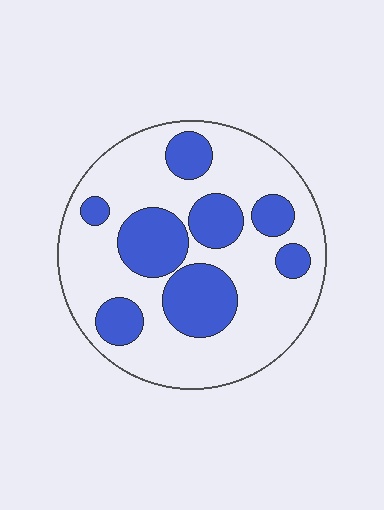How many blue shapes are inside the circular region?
8.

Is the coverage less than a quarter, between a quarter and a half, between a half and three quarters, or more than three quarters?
Between a quarter and a half.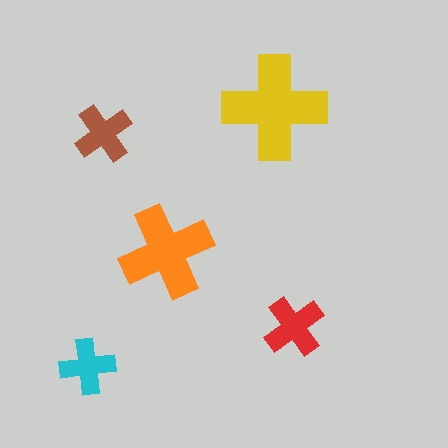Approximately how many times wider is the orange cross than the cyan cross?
About 1.5 times wider.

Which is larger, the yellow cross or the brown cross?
The yellow one.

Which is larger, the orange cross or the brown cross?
The orange one.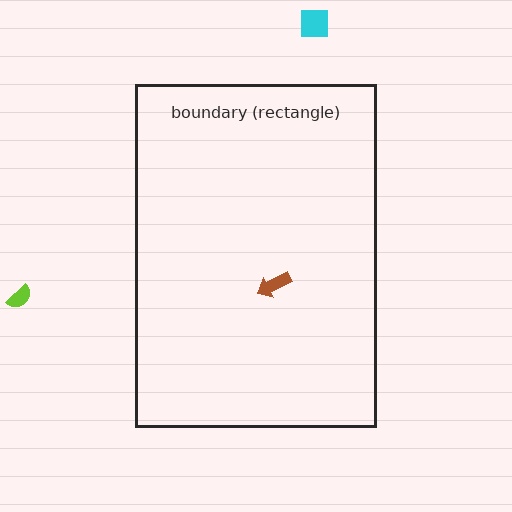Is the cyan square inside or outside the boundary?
Outside.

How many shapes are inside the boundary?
1 inside, 2 outside.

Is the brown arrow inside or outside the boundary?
Inside.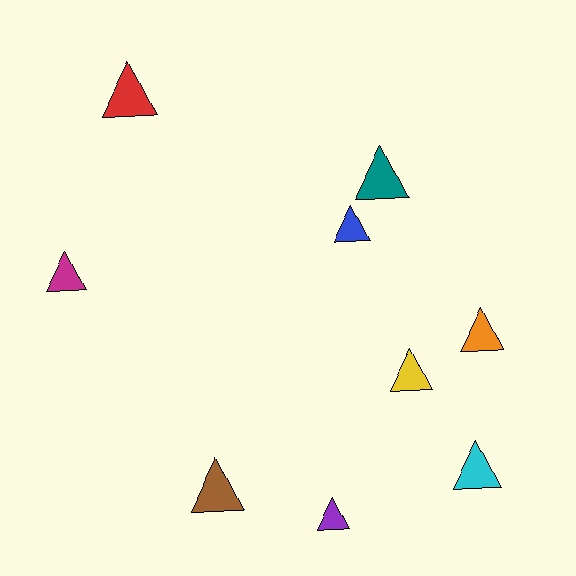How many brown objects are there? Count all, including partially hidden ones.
There is 1 brown object.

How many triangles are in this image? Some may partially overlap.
There are 9 triangles.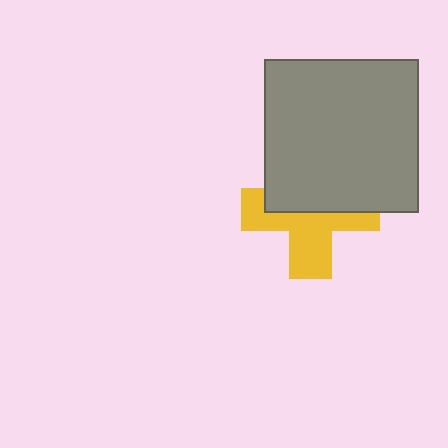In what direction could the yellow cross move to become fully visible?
The yellow cross could move down. That would shift it out from behind the gray square entirely.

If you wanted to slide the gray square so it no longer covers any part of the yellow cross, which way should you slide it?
Slide it up — that is the most direct way to separate the two shapes.